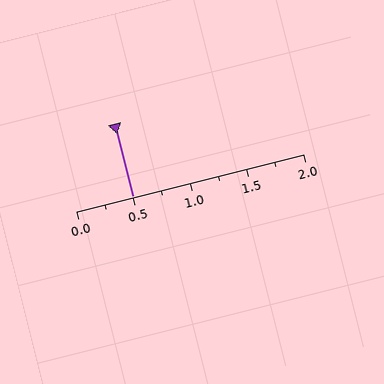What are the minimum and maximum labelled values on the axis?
The axis runs from 0.0 to 2.0.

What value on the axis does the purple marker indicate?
The marker indicates approximately 0.5.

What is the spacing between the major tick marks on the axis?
The major ticks are spaced 0.5 apart.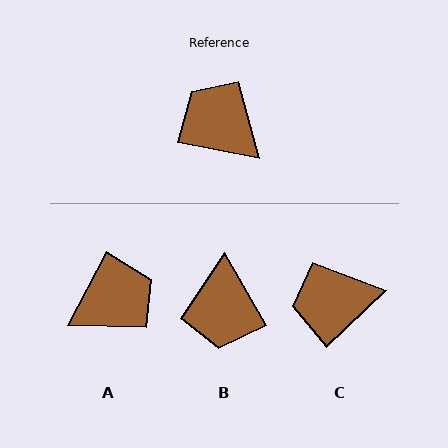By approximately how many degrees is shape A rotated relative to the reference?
Approximately 107 degrees clockwise.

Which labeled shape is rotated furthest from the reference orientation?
B, about 131 degrees away.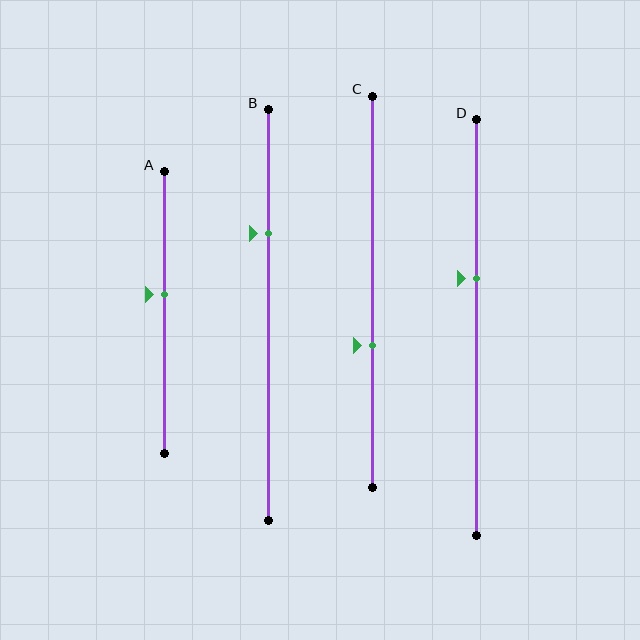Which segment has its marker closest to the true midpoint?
Segment A has its marker closest to the true midpoint.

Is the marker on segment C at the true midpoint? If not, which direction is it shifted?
No, the marker on segment C is shifted downward by about 14% of the segment length.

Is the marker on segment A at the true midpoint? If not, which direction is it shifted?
No, the marker on segment A is shifted upward by about 7% of the segment length.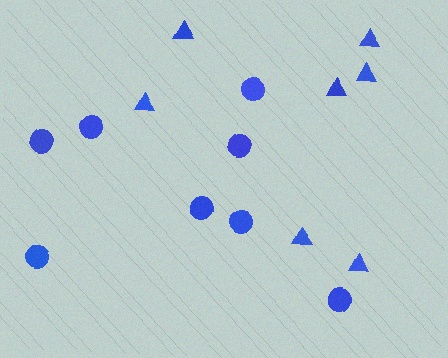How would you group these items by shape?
There are 2 groups: one group of triangles (7) and one group of circles (8).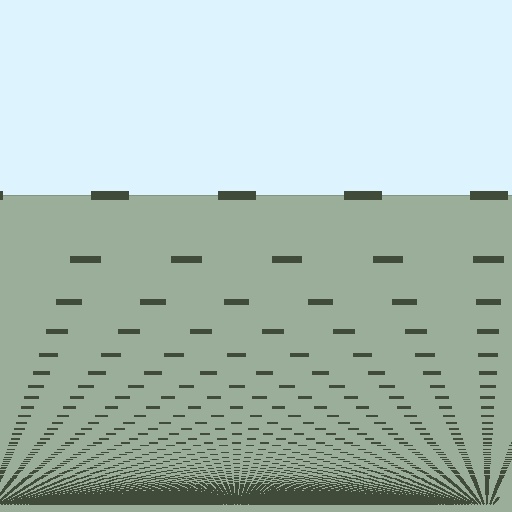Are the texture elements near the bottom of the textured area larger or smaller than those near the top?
Smaller. The gradient is inverted — elements near the bottom are smaller and denser.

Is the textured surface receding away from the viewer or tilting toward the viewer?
The surface appears to tilt toward the viewer. Texture elements get larger and sparser toward the top.